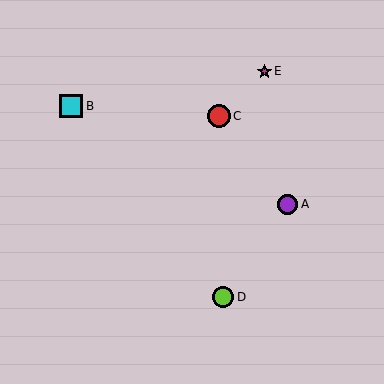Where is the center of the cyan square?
The center of the cyan square is at (71, 106).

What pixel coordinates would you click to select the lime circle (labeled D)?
Click at (223, 297) to select the lime circle D.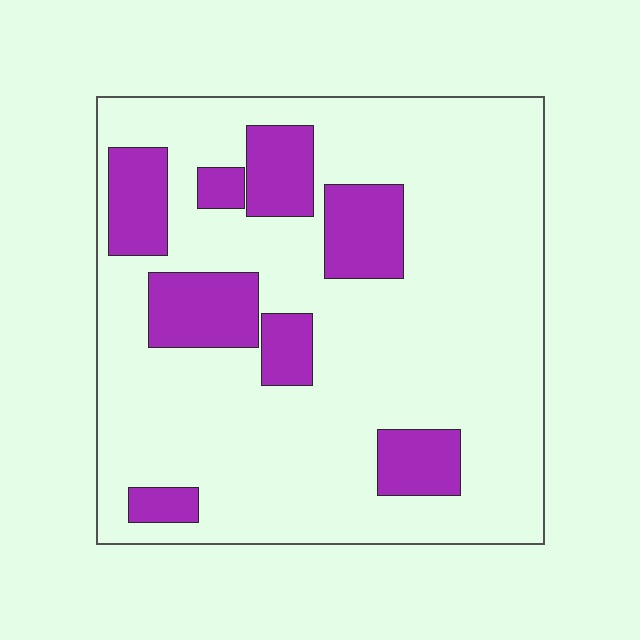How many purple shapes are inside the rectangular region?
8.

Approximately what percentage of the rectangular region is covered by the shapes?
Approximately 20%.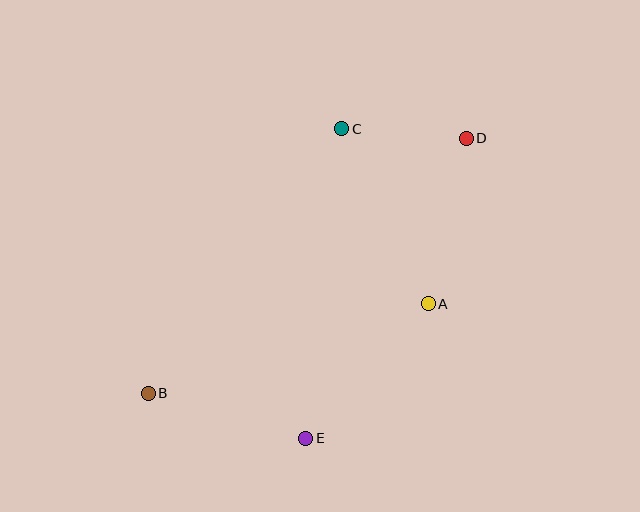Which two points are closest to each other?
Points C and D are closest to each other.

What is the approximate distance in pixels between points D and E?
The distance between D and E is approximately 340 pixels.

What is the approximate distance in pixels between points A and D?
The distance between A and D is approximately 170 pixels.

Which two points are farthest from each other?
Points B and D are farthest from each other.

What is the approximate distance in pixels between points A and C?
The distance between A and C is approximately 195 pixels.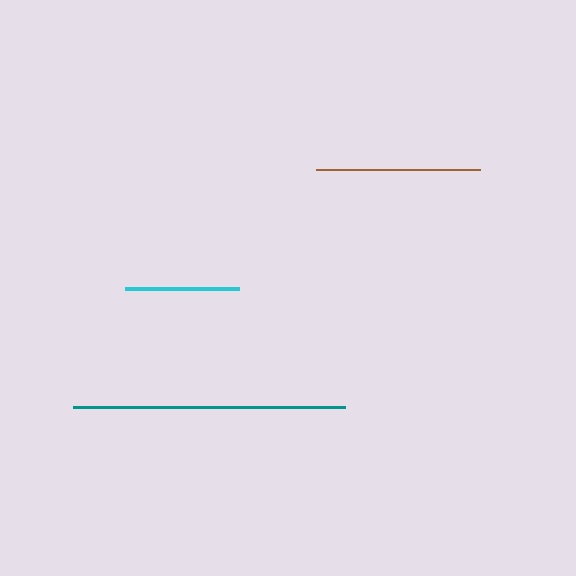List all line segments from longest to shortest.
From longest to shortest: teal, brown, cyan.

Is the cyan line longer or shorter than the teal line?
The teal line is longer than the cyan line.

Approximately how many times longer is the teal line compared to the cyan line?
The teal line is approximately 2.4 times the length of the cyan line.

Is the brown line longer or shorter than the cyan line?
The brown line is longer than the cyan line.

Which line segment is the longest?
The teal line is the longest at approximately 272 pixels.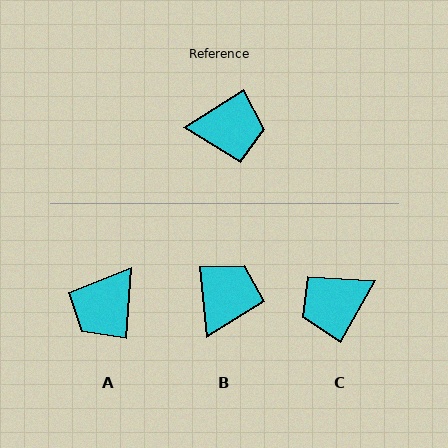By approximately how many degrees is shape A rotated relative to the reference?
Approximately 126 degrees clockwise.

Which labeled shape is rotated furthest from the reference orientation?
C, about 152 degrees away.